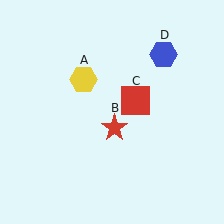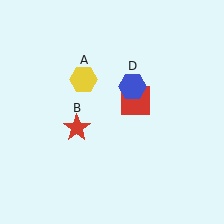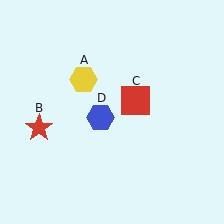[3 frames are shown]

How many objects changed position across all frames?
2 objects changed position: red star (object B), blue hexagon (object D).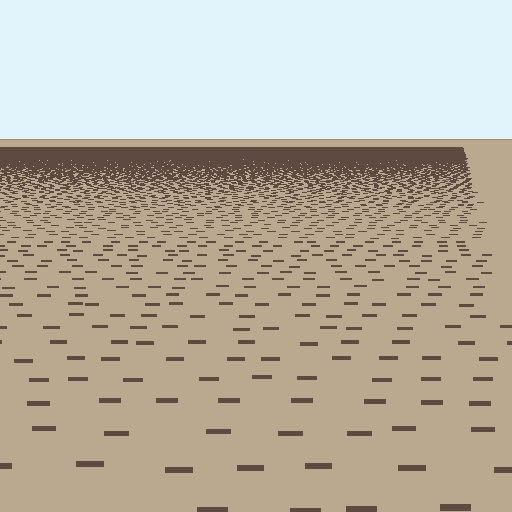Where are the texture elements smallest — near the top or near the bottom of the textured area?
Near the top.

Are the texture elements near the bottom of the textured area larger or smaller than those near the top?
Larger. Near the bottom, elements are closer to the viewer and appear at a bigger on-screen size.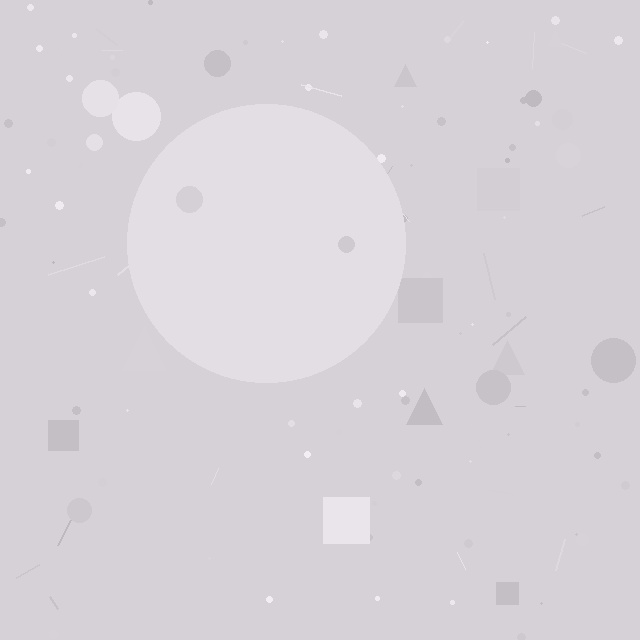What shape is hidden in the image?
A circle is hidden in the image.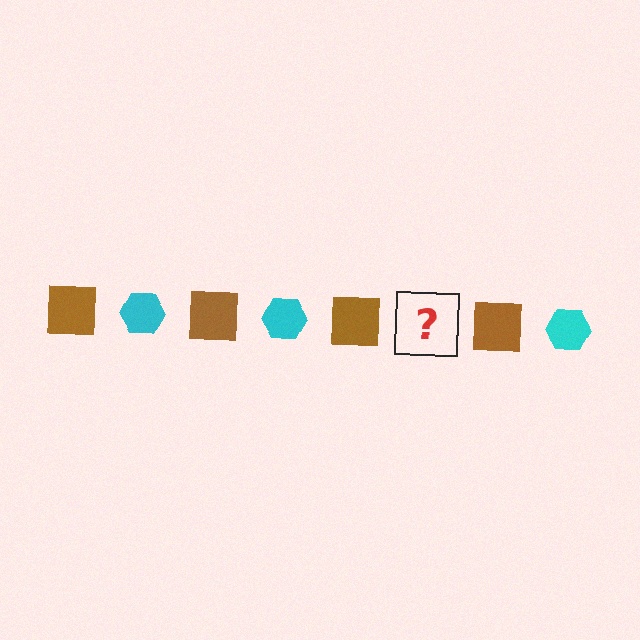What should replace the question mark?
The question mark should be replaced with a cyan hexagon.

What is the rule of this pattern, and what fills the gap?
The rule is that the pattern alternates between brown square and cyan hexagon. The gap should be filled with a cyan hexagon.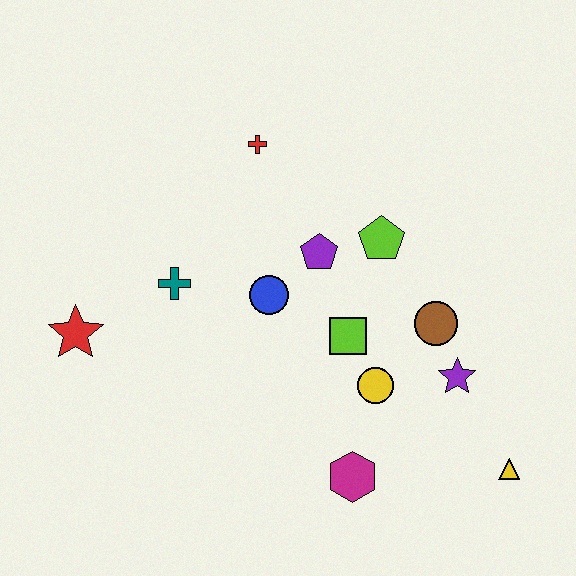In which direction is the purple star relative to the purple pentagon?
The purple star is to the right of the purple pentagon.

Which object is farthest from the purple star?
The red star is farthest from the purple star.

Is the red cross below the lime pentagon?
No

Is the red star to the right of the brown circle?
No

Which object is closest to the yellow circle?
The lime square is closest to the yellow circle.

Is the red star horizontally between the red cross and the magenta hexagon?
No